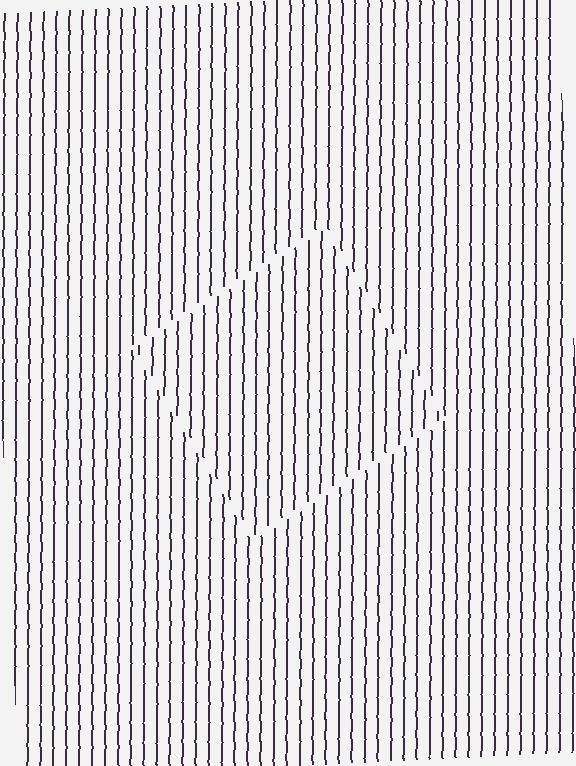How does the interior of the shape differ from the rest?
The interior of the shape contains the same grating, shifted by half a period — the contour is defined by the phase discontinuity where line-ends from the inner and outer gratings abut.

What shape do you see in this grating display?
An illusory square. The interior of the shape contains the same grating, shifted by half a period — the contour is defined by the phase discontinuity where line-ends from the inner and outer gratings abut.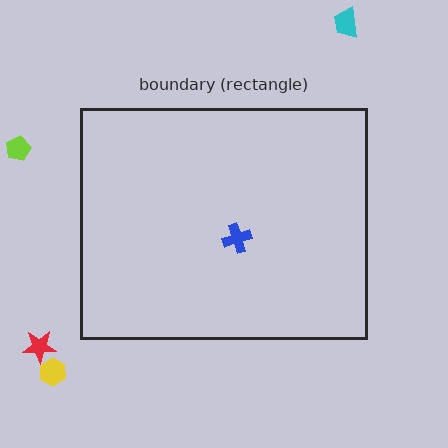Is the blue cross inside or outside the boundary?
Inside.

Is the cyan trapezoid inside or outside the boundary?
Outside.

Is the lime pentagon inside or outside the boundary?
Outside.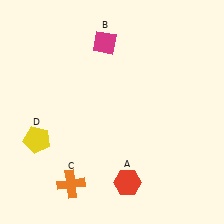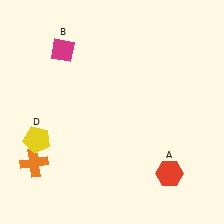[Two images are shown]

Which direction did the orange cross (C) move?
The orange cross (C) moved left.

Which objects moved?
The objects that moved are: the red hexagon (A), the magenta diamond (B), the orange cross (C).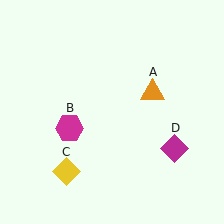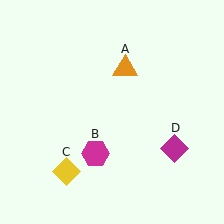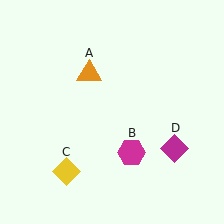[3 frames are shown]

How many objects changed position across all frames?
2 objects changed position: orange triangle (object A), magenta hexagon (object B).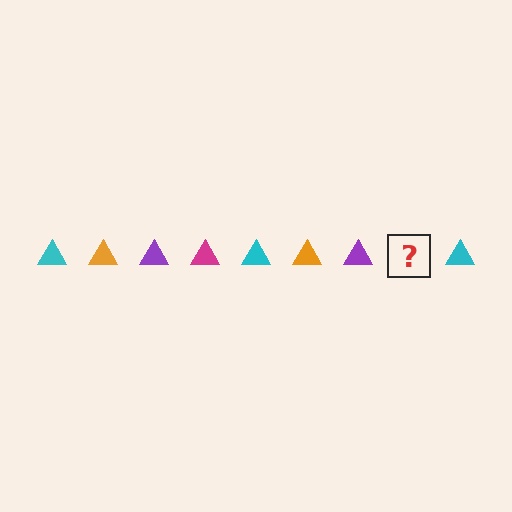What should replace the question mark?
The question mark should be replaced with a magenta triangle.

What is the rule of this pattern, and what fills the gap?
The rule is that the pattern cycles through cyan, orange, purple, magenta triangles. The gap should be filled with a magenta triangle.